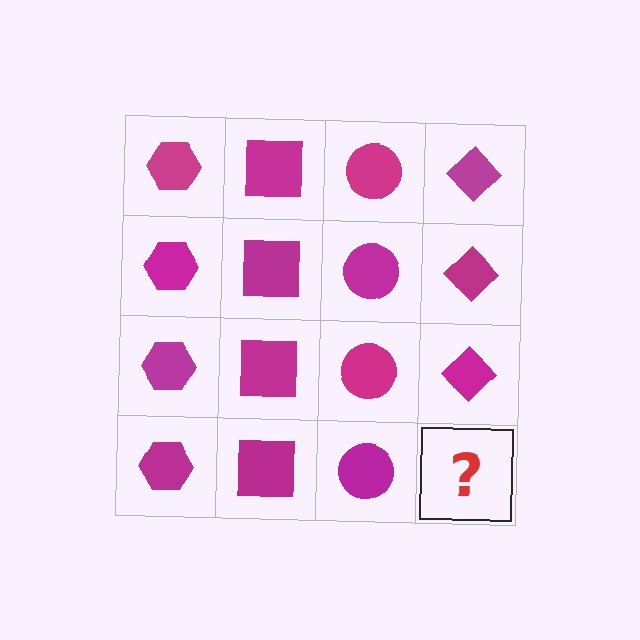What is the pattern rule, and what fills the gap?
The rule is that each column has a consistent shape. The gap should be filled with a magenta diamond.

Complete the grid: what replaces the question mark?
The question mark should be replaced with a magenta diamond.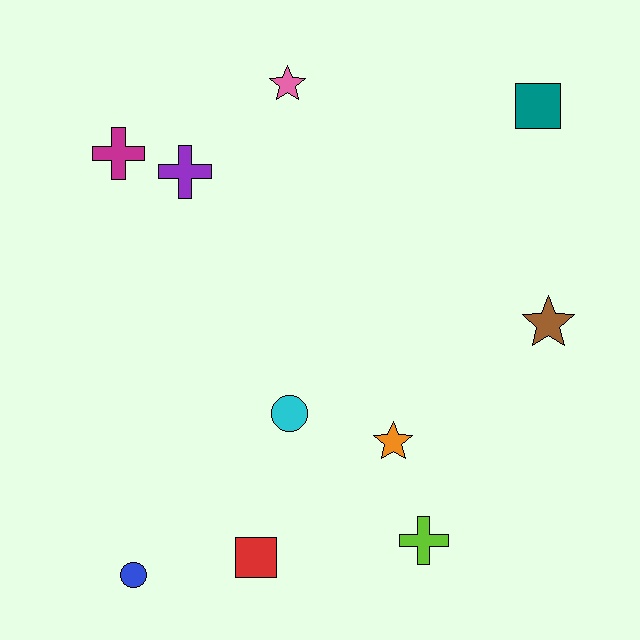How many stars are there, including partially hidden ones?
There are 3 stars.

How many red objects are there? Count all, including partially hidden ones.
There is 1 red object.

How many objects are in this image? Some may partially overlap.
There are 10 objects.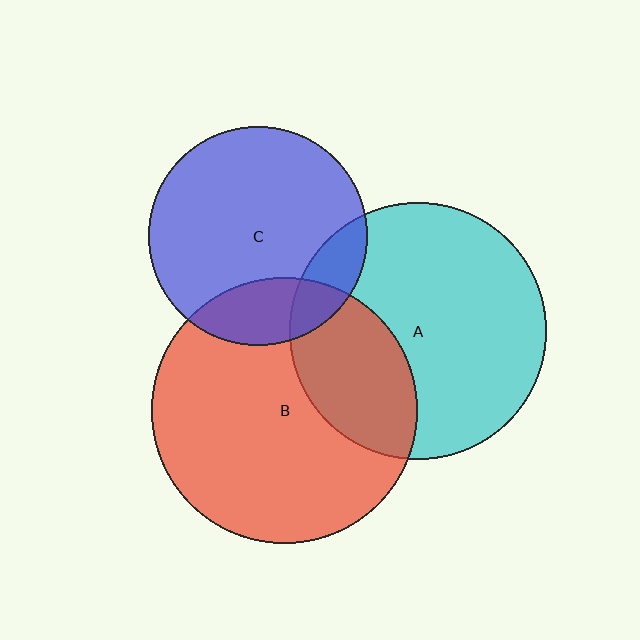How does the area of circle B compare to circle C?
Approximately 1.5 times.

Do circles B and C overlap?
Yes.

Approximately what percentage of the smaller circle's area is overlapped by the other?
Approximately 20%.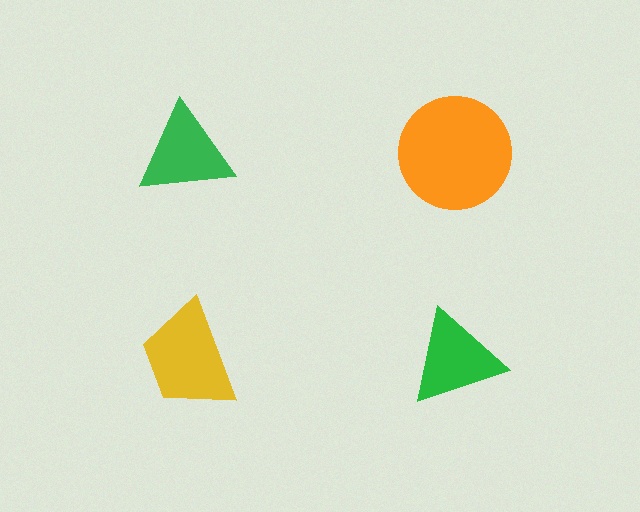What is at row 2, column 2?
A green triangle.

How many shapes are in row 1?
2 shapes.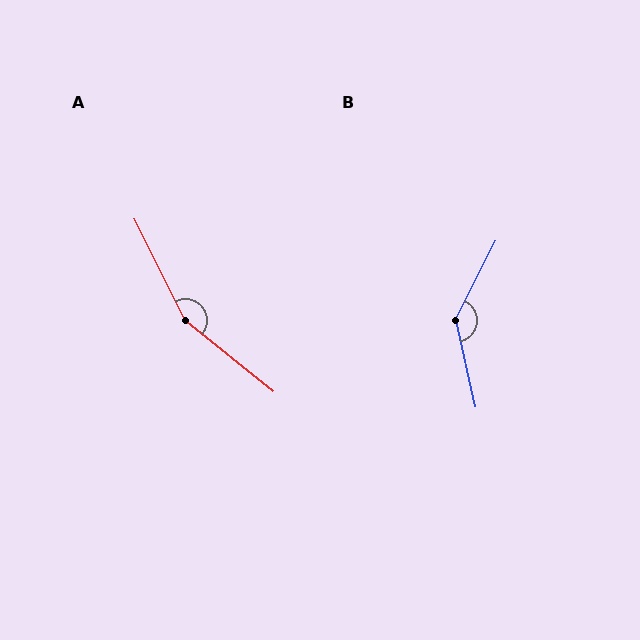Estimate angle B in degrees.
Approximately 140 degrees.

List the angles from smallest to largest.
B (140°), A (155°).